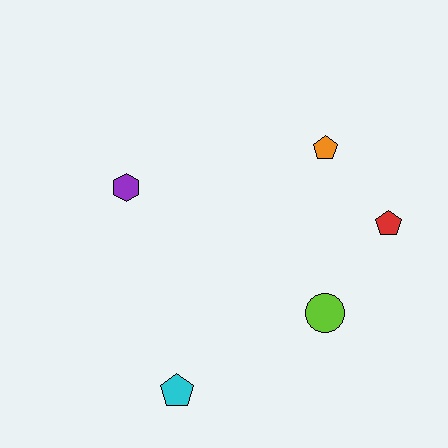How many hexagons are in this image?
There is 1 hexagon.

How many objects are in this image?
There are 5 objects.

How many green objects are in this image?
There are no green objects.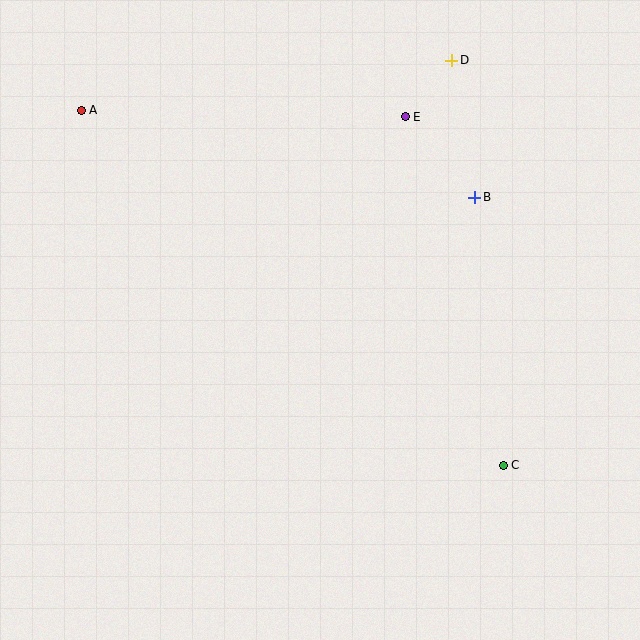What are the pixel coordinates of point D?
Point D is at (452, 60).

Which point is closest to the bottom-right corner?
Point C is closest to the bottom-right corner.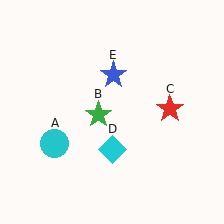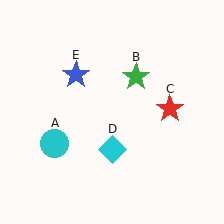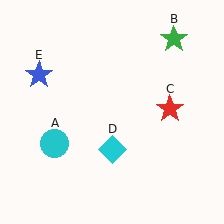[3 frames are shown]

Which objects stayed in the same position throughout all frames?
Cyan circle (object A) and red star (object C) and cyan diamond (object D) remained stationary.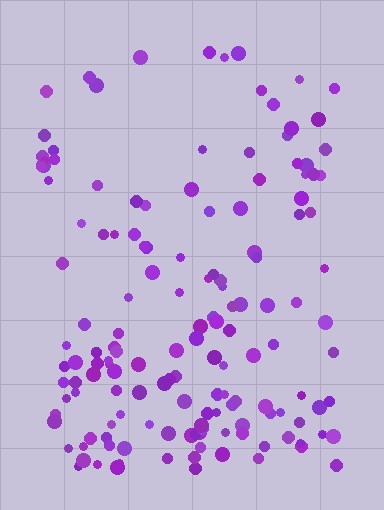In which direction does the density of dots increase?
From top to bottom, with the bottom side densest.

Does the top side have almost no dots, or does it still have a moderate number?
Still a moderate number, just noticeably fewer than the bottom.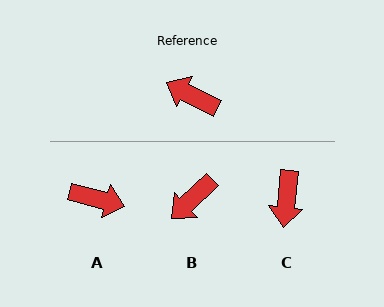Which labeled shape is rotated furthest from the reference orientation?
A, about 168 degrees away.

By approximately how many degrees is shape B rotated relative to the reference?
Approximately 71 degrees counter-clockwise.